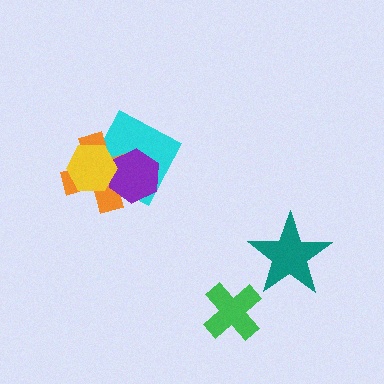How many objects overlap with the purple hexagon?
3 objects overlap with the purple hexagon.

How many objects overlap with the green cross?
0 objects overlap with the green cross.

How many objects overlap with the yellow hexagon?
3 objects overlap with the yellow hexagon.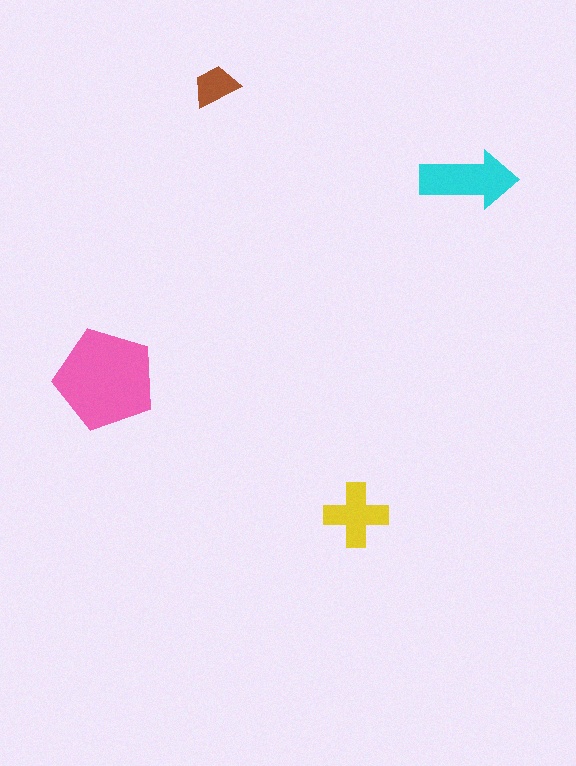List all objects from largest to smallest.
The pink pentagon, the cyan arrow, the yellow cross, the brown trapezoid.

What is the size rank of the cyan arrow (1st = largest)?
2nd.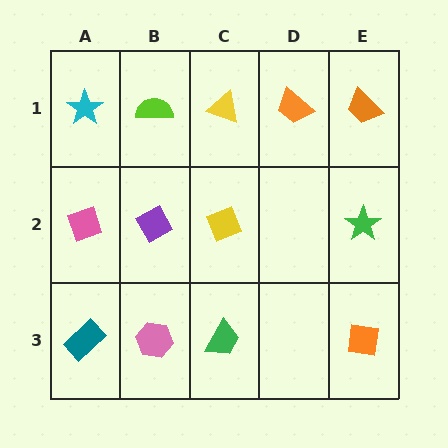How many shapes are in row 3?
4 shapes.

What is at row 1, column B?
A lime semicircle.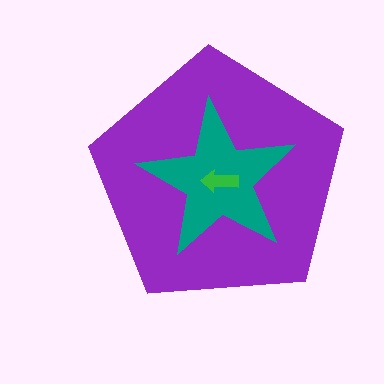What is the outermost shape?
The purple pentagon.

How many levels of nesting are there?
3.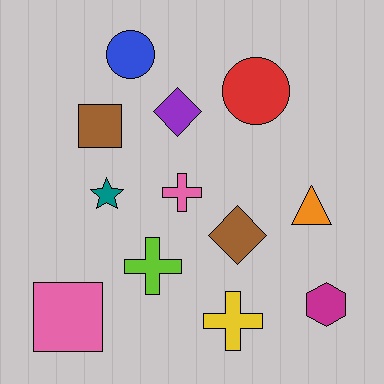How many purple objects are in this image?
There is 1 purple object.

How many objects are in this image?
There are 12 objects.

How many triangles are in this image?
There is 1 triangle.